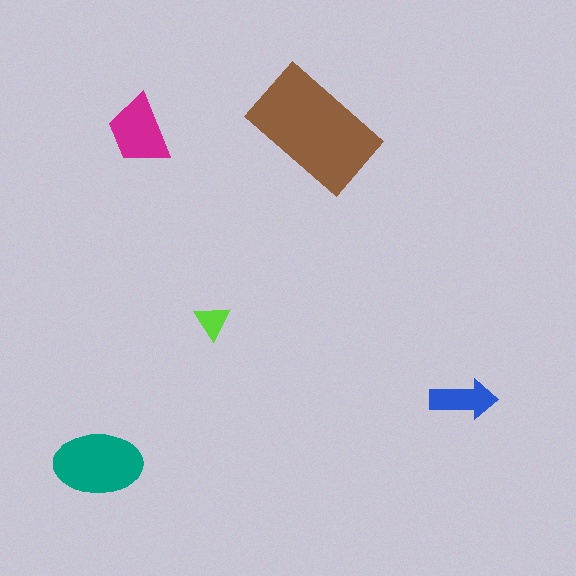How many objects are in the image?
There are 5 objects in the image.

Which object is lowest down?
The teal ellipse is bottommost.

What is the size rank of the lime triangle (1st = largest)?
5th.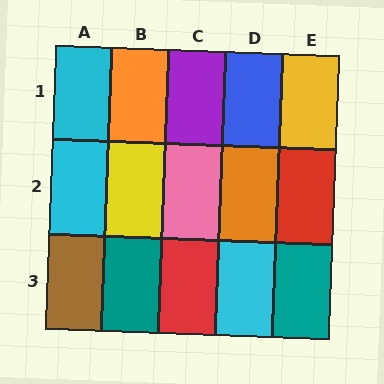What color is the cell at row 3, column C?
Red.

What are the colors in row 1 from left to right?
Cyan, orange, purple, blue, yellow.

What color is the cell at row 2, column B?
Yellow.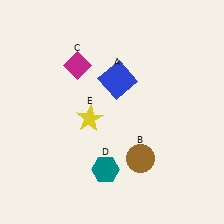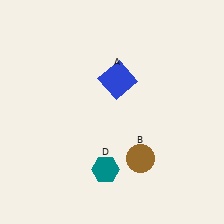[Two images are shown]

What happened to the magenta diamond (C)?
The magenta diamond (C) was removed in Image 2. It was in the top-left area of Image 1.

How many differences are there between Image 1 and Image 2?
There are 2 differences between the two images.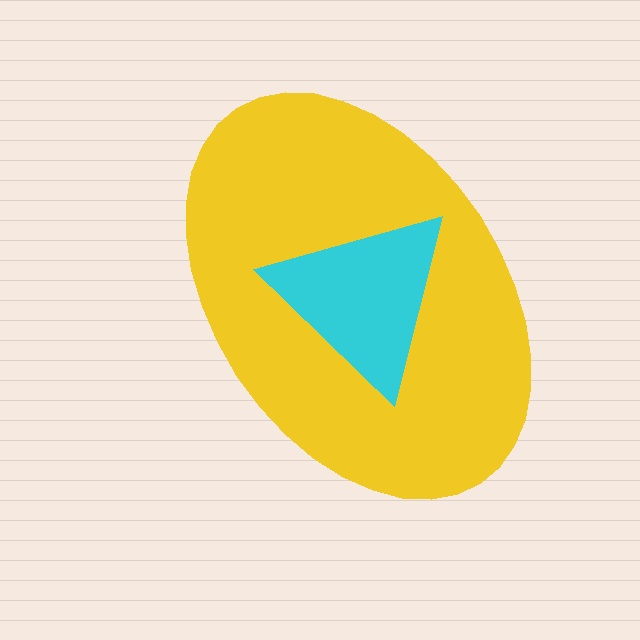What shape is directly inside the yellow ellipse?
The cyan triangle.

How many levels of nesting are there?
2.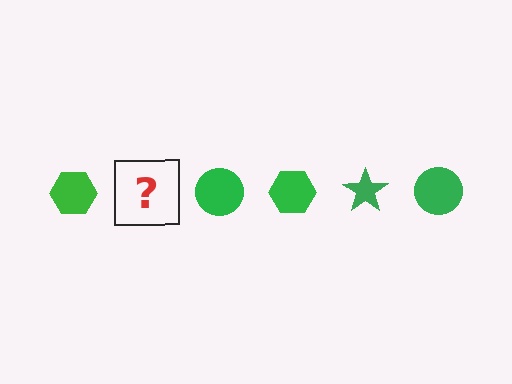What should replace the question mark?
The question mark should be replaced with a green star.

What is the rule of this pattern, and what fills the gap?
The rule is that the pattern cycles through hexagon, star, circle shapes in green. The gap should be filled with a green star.